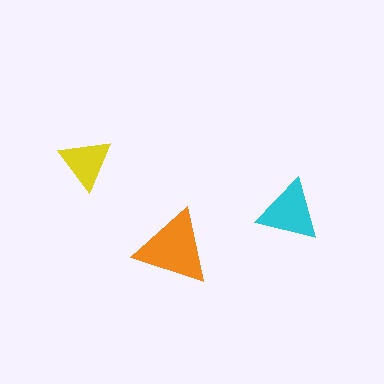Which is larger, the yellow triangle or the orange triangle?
The orange one.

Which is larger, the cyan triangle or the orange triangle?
The orange one.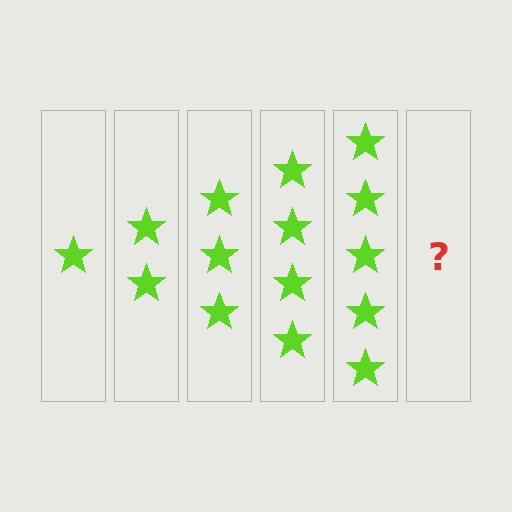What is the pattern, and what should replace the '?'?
The pattern is that each step adds one more star. The '?' should be 6 stars.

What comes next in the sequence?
The next element should be 6 stars.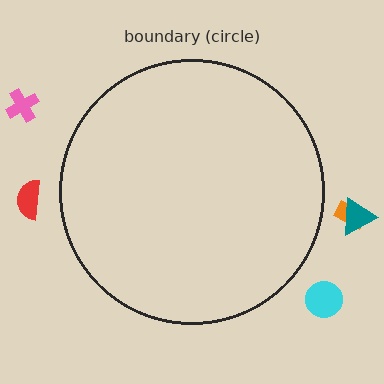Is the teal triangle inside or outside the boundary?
Outside.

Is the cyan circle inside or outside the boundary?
Outside.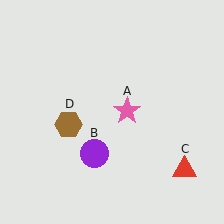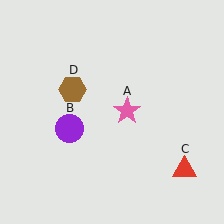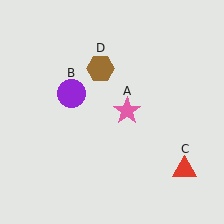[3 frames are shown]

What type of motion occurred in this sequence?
The purple circle (object B), brown hexagon (object D) rotated clockwise around the center of the scene.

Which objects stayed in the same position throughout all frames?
Pink star (object A) and red triangle (object C) remained stationary.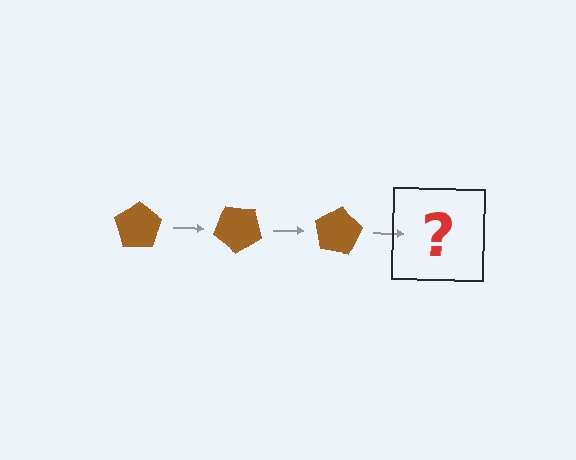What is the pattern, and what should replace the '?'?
The pattern is that the pentagon rotates 40 degrees each step. The '?' should be a brown pentagon rotated 120 degrees.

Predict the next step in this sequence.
The next step is a brown pentagon rotated 120 degrees.